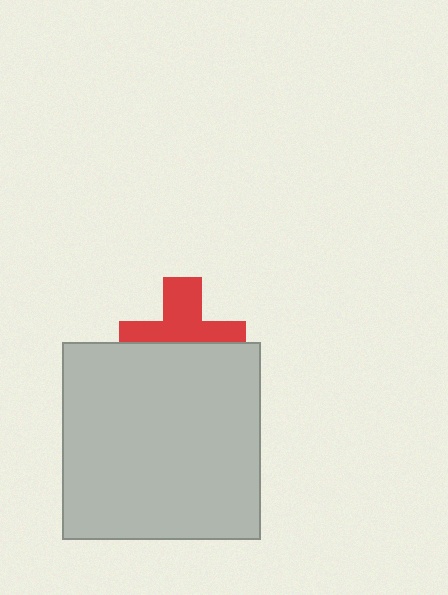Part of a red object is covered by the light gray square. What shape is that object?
It is a cross.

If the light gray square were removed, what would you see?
You would see the complete red cross.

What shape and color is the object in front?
The object in front is a light gray square.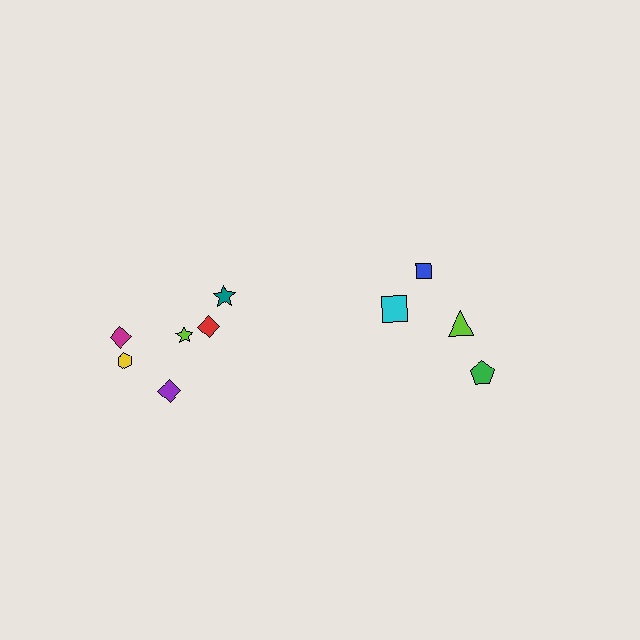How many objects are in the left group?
There are 6 objects.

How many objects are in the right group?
There are 4 objects.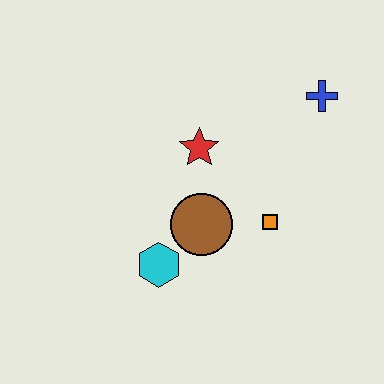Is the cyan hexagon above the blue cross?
No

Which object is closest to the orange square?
The brown circle is closest to the orange square.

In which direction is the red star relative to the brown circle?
The red star is above the brown circle.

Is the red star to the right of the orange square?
No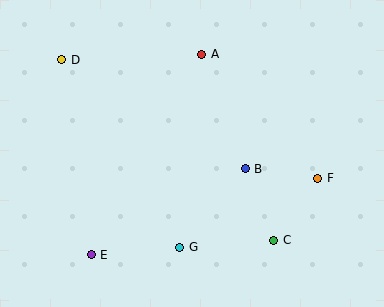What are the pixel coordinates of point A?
Point A is at (202, 54).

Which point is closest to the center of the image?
Point B at (245, 169) is closest to the center.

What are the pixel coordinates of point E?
Point E is at (91, 254).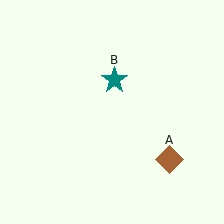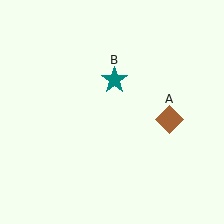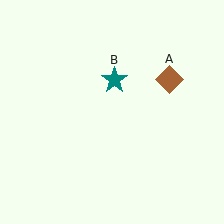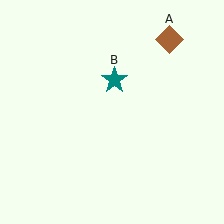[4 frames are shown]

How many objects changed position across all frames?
1 object changed position: brown diamond (object A).